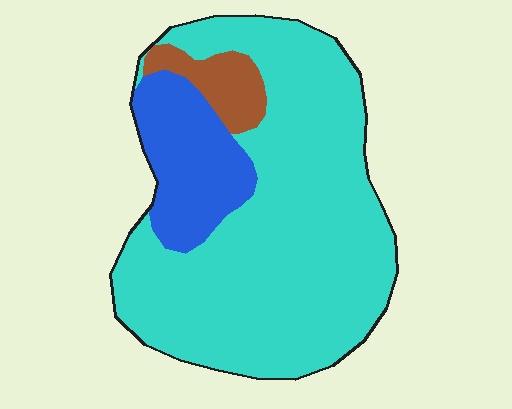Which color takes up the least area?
Brown, at roughly 5%.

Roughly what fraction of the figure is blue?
Blue takes up about one sixth (1/6) of the figure.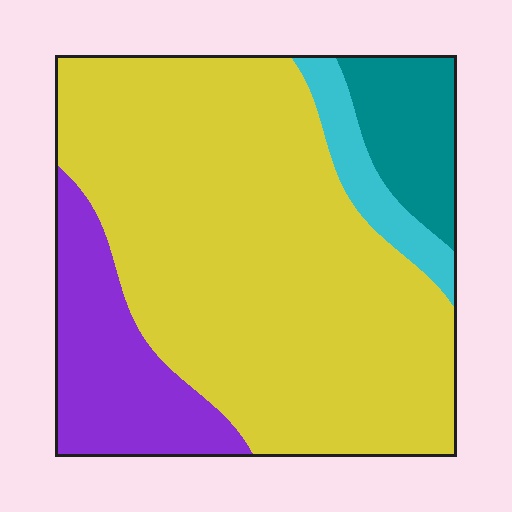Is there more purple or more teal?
Purple.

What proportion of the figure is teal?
Teal covers around 10% of the figure.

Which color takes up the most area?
Yellow, at roughly 70%.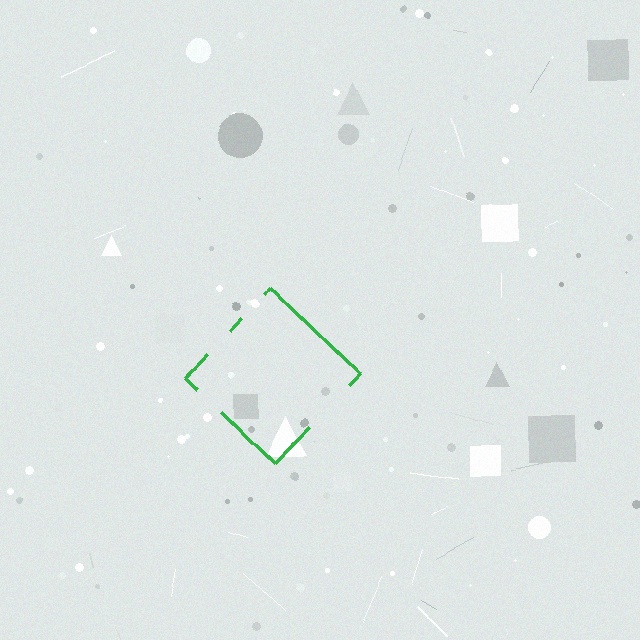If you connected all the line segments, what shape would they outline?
They would outline a diamond.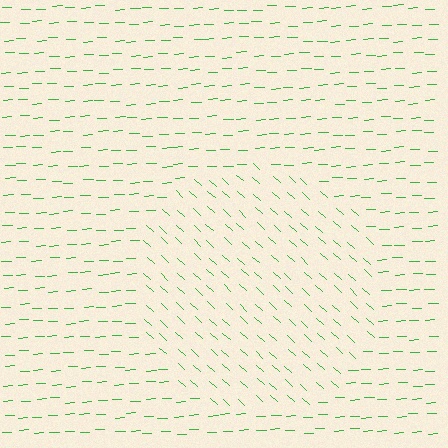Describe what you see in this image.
The image is filled with small green line segments. A circle region in the image has lines oriented differently from the surrounding lines, creating a visible texture boundary.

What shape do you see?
I see a circle.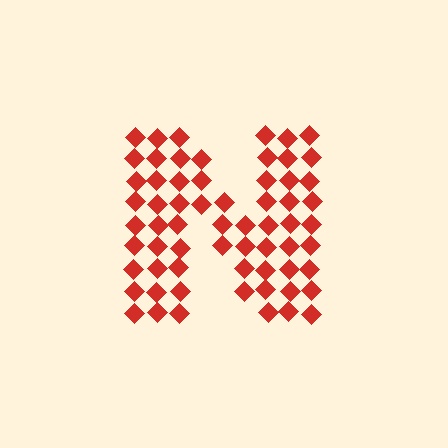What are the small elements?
The small elements are diamonds.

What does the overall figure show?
The overall figure shows the letter N.